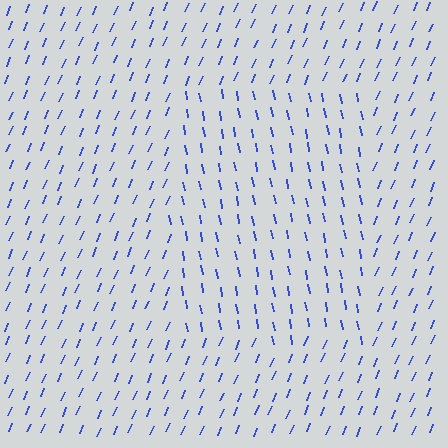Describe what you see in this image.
The image is filled with small blue line segments. A rectangle region in the image has lines oriented differently from the surrounding lines, creating a visible texture boundary.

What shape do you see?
I see a rectangle.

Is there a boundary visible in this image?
Yes, there is a texture boundary formed by a change in line orientation.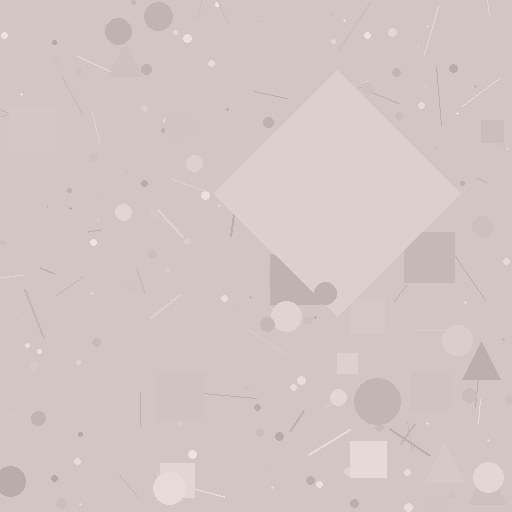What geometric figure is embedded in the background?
A diamond is embedded in the background.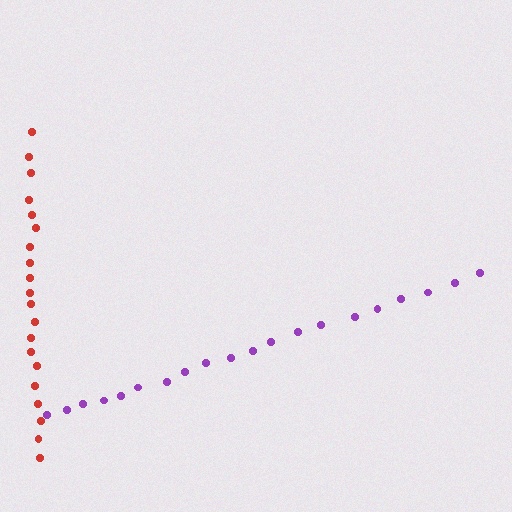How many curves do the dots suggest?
There are 2 distinct paths.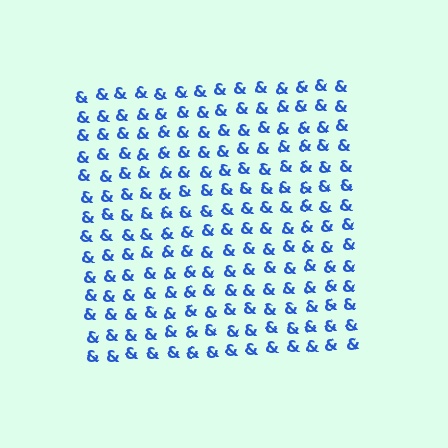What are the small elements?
The small elements are ampersands.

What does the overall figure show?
The overall figure shows a square.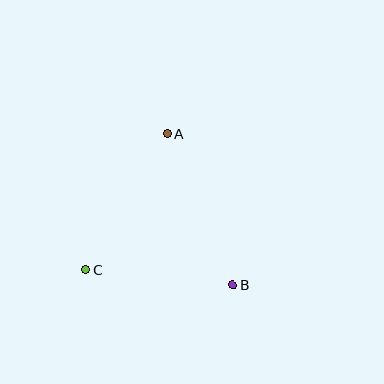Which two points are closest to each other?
Points B and C are closest to each other.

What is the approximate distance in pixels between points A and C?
The distance between A and C is approximately 159 pixels.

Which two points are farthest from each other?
Points A and B are farthest from each other.